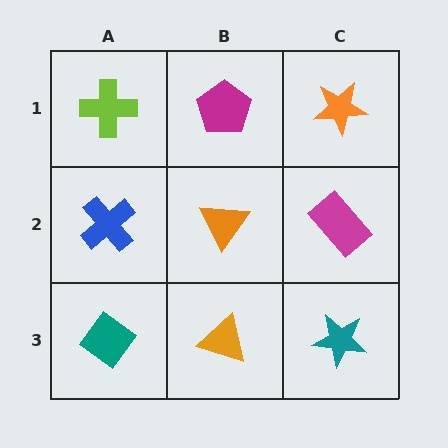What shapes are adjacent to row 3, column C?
A magenta rectangle (row 2, column C), an orange triangle (row 3, column B).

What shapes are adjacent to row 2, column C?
An orange star (row 1, column C), a teal star (row 3, column C), an orange triangle (row 2, column B).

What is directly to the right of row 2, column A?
An orange triangle.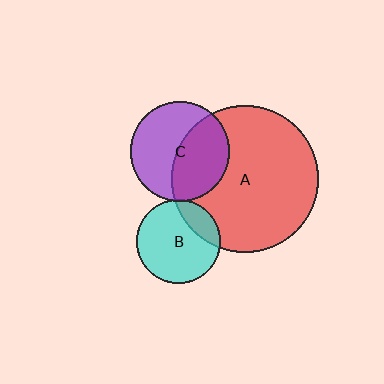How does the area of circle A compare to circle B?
Approximately 3.1 times.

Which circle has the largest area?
Circle A (red).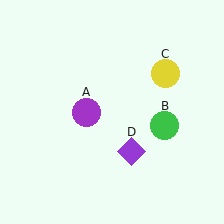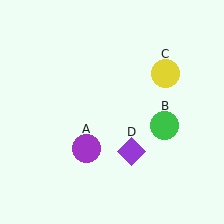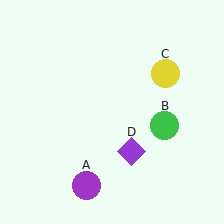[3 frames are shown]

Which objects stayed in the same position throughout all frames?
Green circle (object B) and yellow circle (object C) and purple diamond (object D) remained stationary.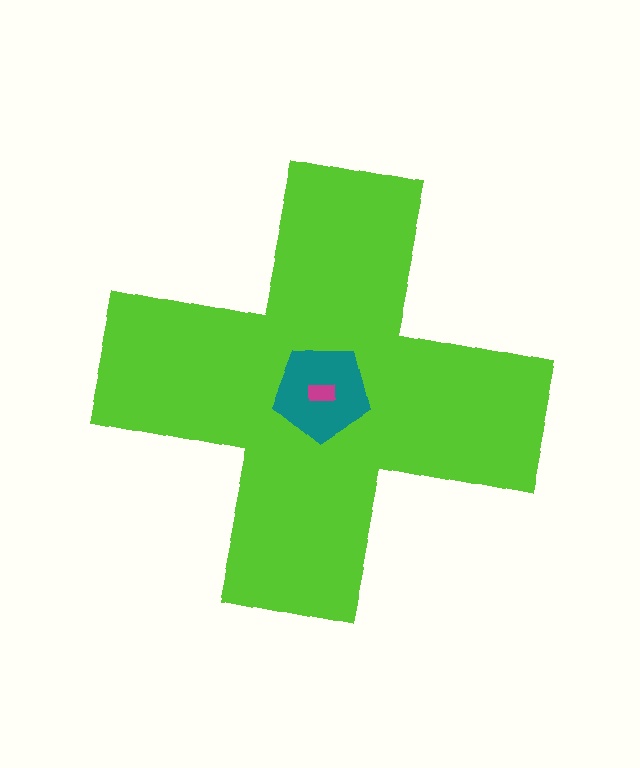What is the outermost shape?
The lime cross.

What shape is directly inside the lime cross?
The teal pentagon.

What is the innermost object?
The magenta rectangle.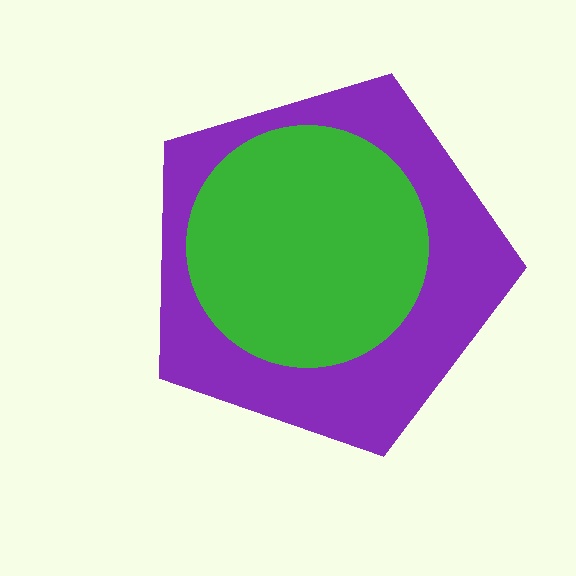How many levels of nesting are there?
2.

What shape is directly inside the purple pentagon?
The green circle.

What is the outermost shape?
The purple pentagon.